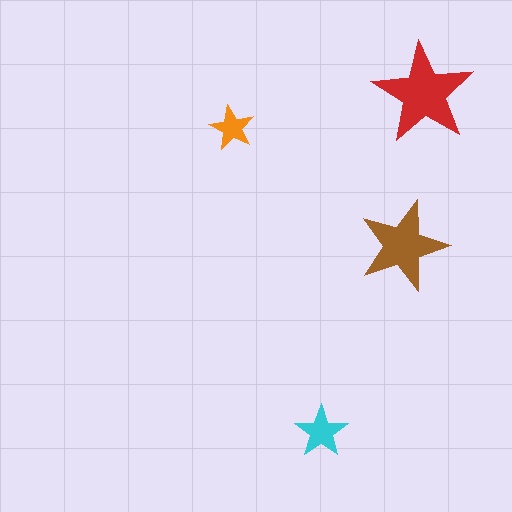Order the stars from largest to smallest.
the red one, the brown one, the cyan one, the orange one.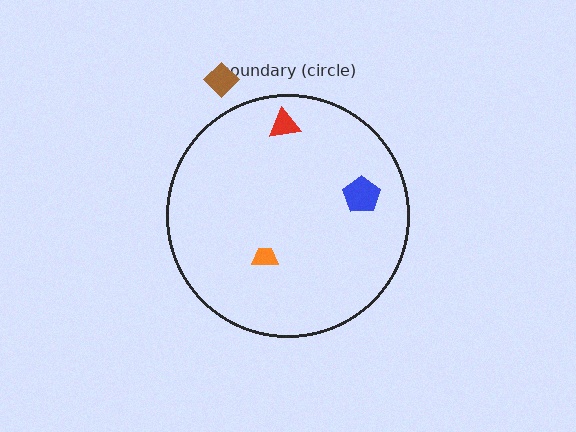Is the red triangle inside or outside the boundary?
Inside.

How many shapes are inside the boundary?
3 inside, 1 outside.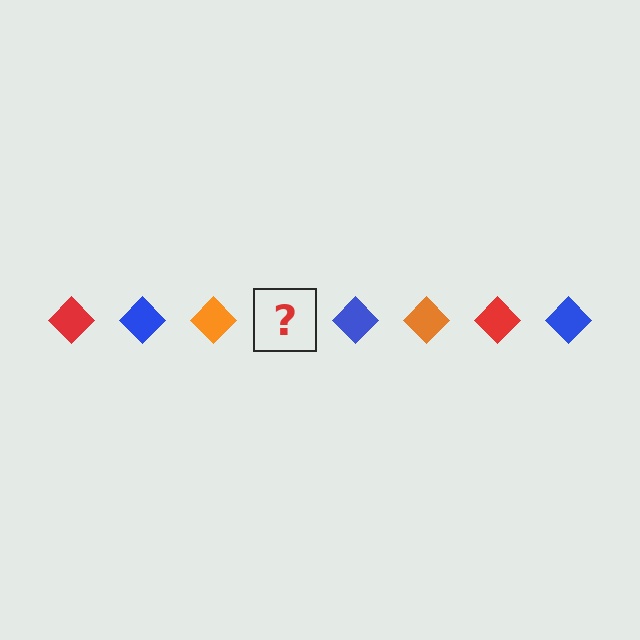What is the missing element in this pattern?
The missing element is a red diamond.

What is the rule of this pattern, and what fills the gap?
The rule is that the pattern cycles through red, blue, orange diamonds. The gap should be filled with a red diamond.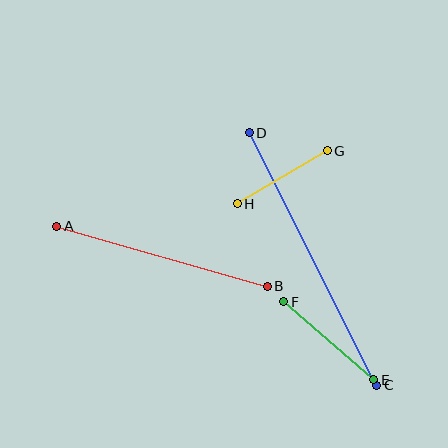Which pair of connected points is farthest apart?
Points C and D are farthest apart.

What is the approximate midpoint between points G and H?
The midpoint is at approximately (282, 177) pixels.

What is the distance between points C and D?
The distance is approximately 283 pixels.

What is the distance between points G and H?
The distance is approximately 104 pixels.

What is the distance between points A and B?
The distance is approximately 219 pixels.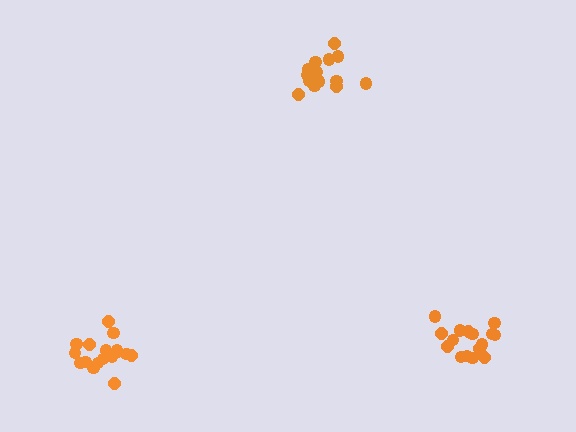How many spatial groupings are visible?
There are 3 spatial groupings.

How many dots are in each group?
Group 1: 17 dots, Group 2: 16 dots, Group 3: 15 dots (48 total).